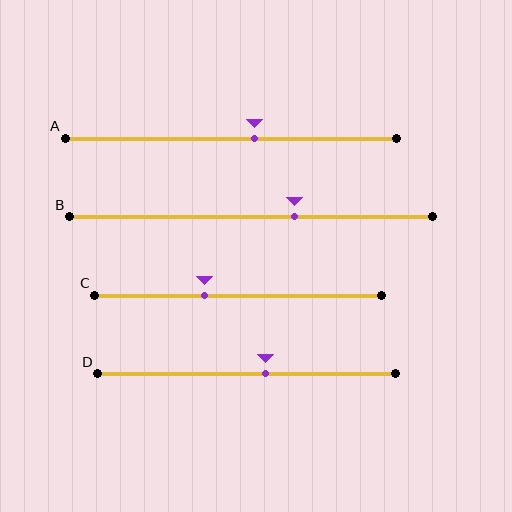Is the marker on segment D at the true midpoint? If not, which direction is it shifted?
No, the marker on segment D is shifted to the right by about 6% of the segment length.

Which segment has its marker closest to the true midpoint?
Segment D has its marker closest to the true midpoint.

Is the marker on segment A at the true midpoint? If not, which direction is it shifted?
No, the marker on segment A is shifted to the right by about 7% of the segment length.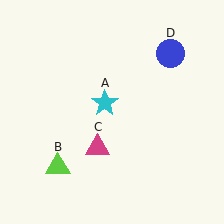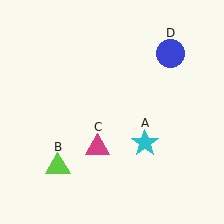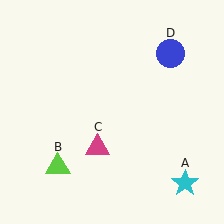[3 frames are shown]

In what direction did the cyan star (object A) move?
The cyan star (object A) moved down and to the right.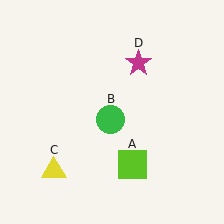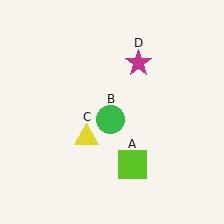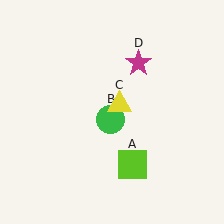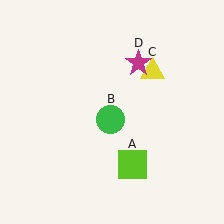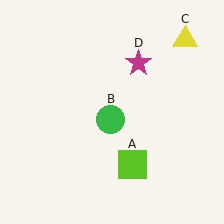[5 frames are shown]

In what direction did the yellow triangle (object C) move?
The yellow triangle (object C) moved up and to the right.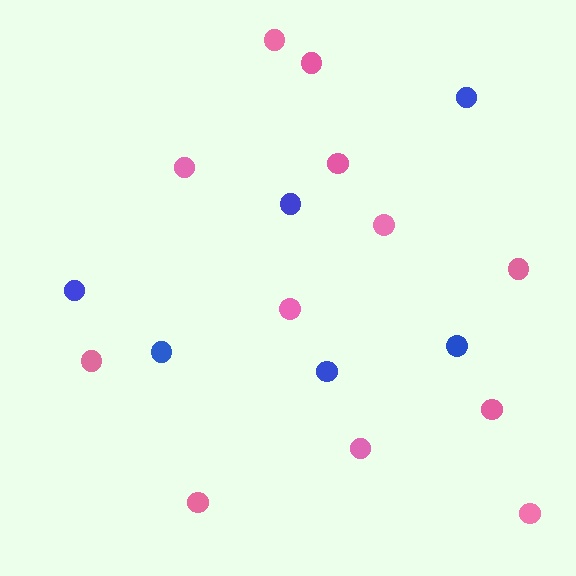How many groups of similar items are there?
There are 2 groups: one group of pink circles (12) and one group of blue circles (6).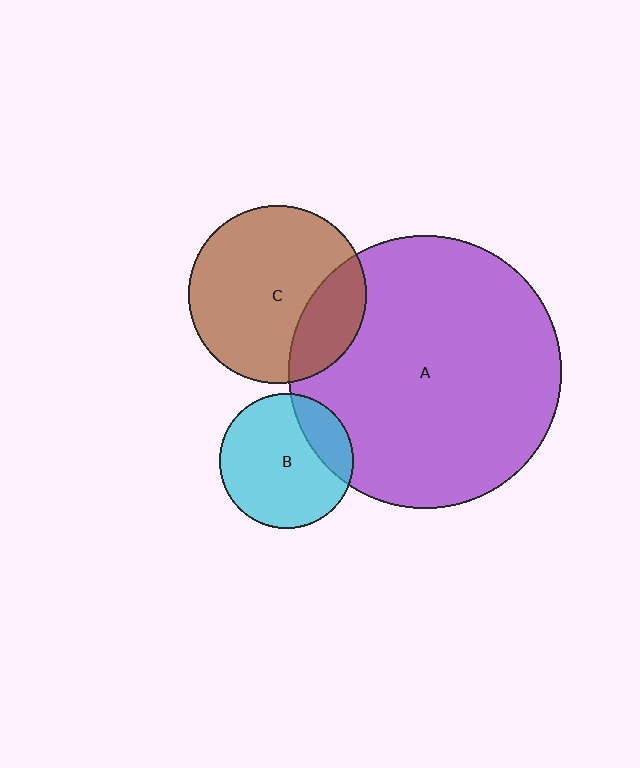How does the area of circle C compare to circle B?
Approximately 1.8 times.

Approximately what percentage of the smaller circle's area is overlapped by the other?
Approximately 25%.